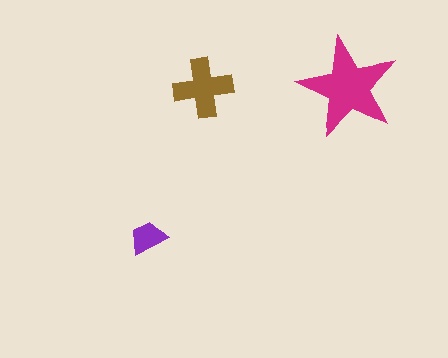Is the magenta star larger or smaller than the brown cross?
Larger.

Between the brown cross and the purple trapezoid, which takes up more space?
The brown cross.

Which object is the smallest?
The purple trapezoid.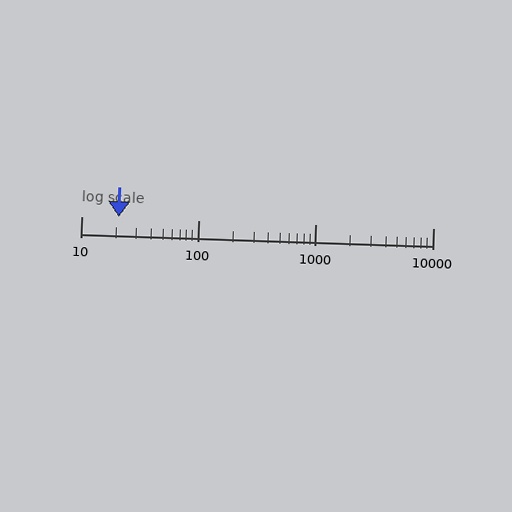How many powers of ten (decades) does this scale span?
The scale spans 3 decades, from 10 to 10000.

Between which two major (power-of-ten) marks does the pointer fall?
The pointer is between 10 and 100.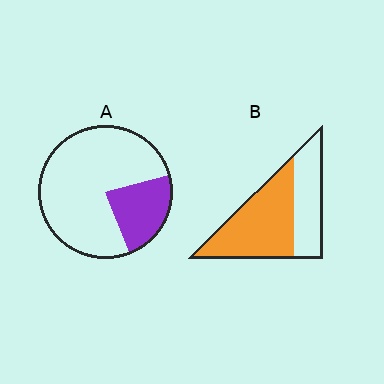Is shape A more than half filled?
No.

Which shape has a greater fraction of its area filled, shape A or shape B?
Shape B.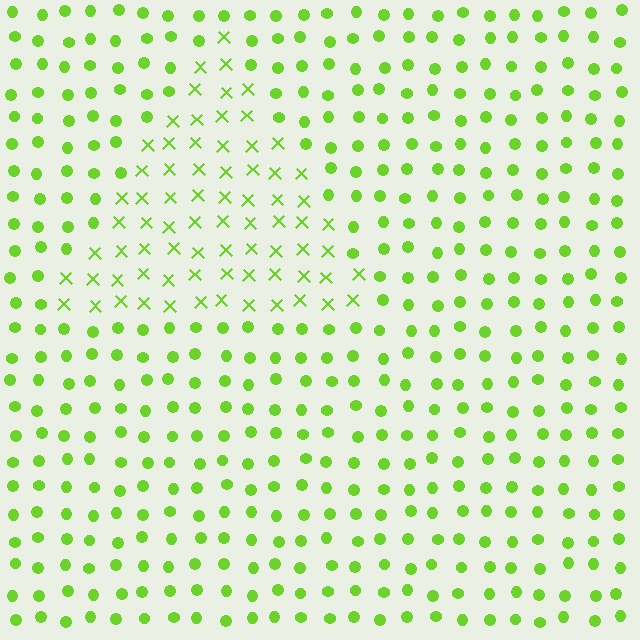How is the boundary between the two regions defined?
The boundary is defined by a change in element shape: X marks inside vs. circles outside. All elements share the same color and spacing.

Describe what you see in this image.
The image is filled with small lime elements arranged in a uniform grid. A triangle-shaped region contains X marks, while the surrounding area contains circles. The boundary is defined purely by the change in element shape.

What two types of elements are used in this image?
The image uses X marks inside the triangle region and circles outside it.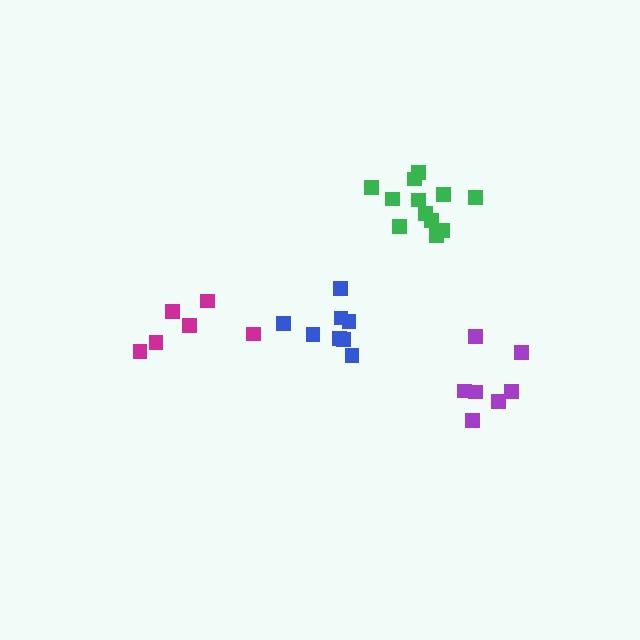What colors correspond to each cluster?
The clusters are colored: magenta, purple, green, blue.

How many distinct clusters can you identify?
There are 4 distinct clusters.